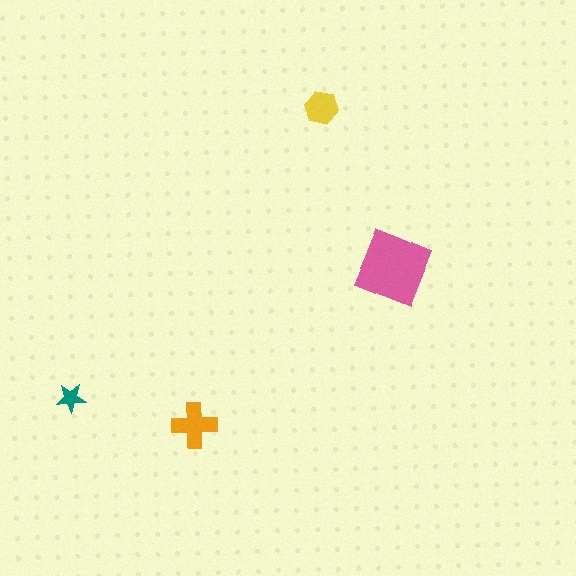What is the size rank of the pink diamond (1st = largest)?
1st.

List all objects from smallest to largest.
The teal star, the yellow hexagon, the orange cross, the pink diamond.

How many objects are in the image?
There are 4 objects in the image.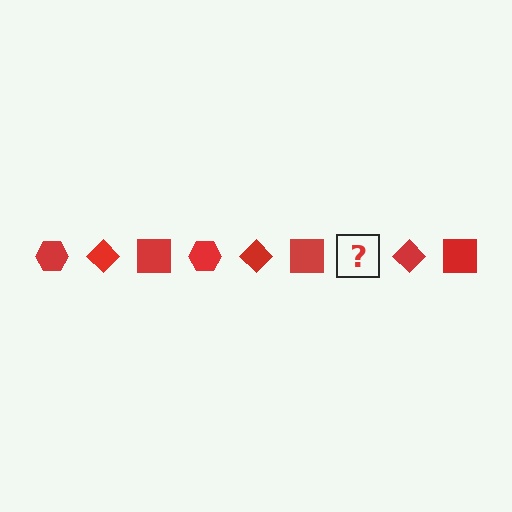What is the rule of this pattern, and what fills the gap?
The rule is that the pattern cycles through hexagon, diamond, square shapes in red. The gap should be filled with a red hexagon.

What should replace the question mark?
The question mark should be replaced with a red hexagon.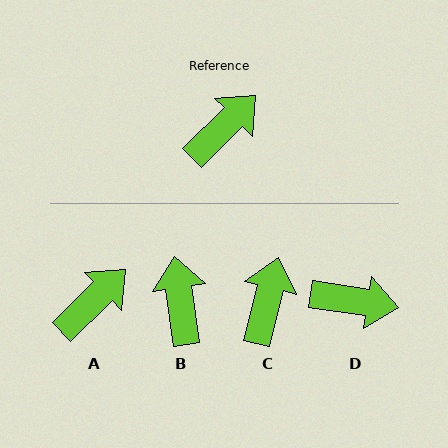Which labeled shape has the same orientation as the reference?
A.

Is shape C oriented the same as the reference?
No, it is off by about 32 degrees.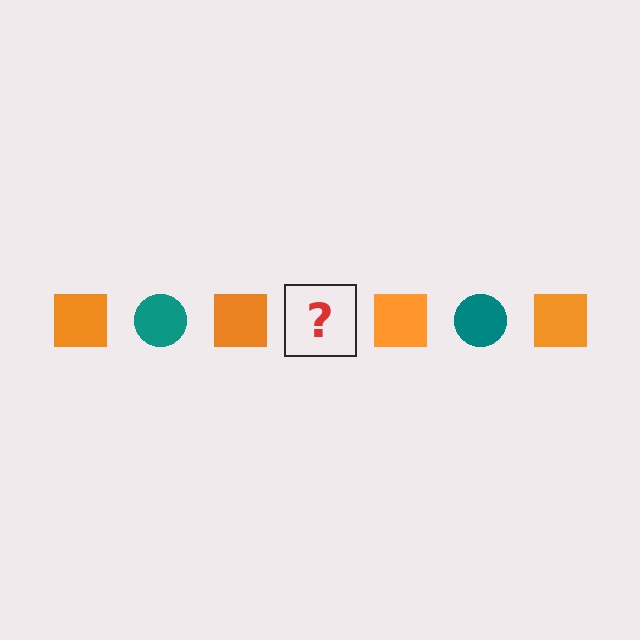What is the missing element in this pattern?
The missing element is a teal circle.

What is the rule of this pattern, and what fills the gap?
The rule is that the pattern alternates between orange square and teal circle. The gap should be filled with a teal circle.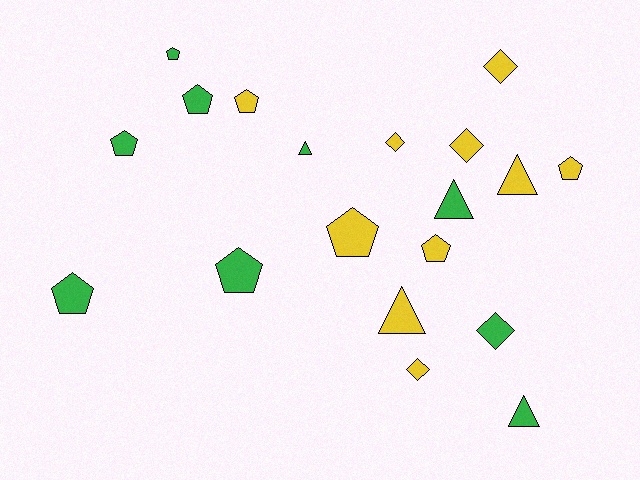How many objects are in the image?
There are 19 objects.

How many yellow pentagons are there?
There are 4 yellow pentagons.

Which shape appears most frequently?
Pentagon, with 9 objects.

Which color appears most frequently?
Yellow, with 10 objects.